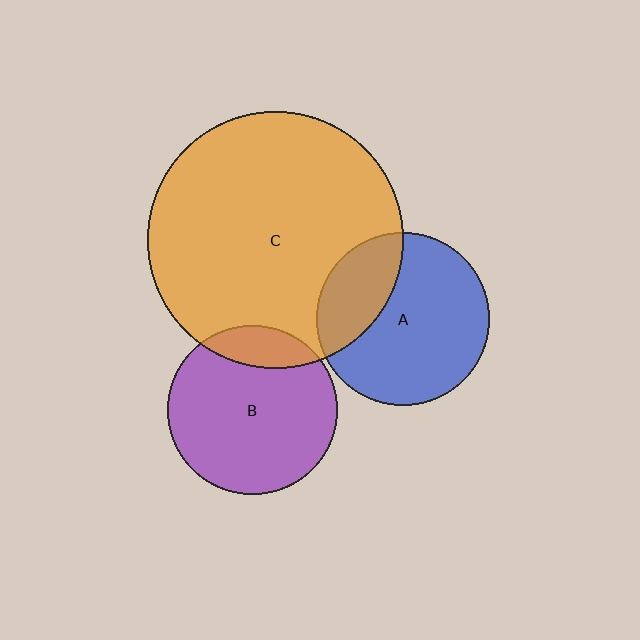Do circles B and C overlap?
Yes.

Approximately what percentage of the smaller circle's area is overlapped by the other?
Approximately 15%.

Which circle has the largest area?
Circle C (orange).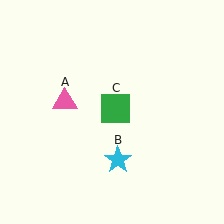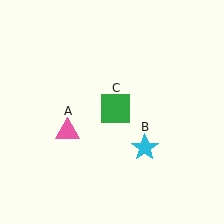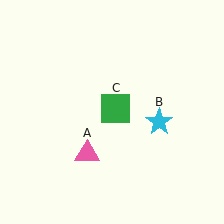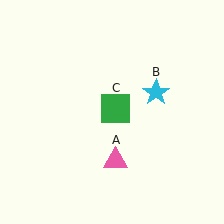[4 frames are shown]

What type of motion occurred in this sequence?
The pink triangle (object A), cyan star (object B) rotated counterclockwise around the center of the scene.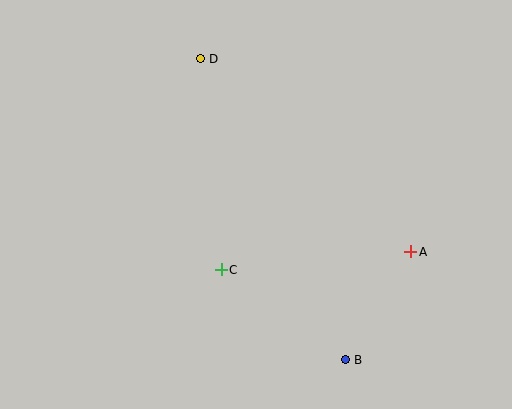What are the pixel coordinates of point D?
Point D is at (201, 59).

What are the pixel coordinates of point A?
Point A is at (411, 252).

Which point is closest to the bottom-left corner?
Point C is closest to the bottom-left corner.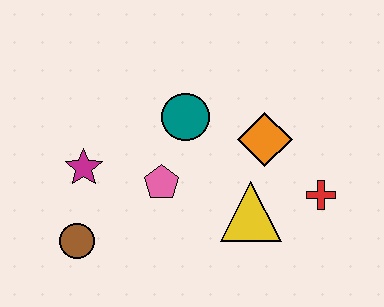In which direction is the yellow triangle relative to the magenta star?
The yellow triangle is to the right of the magenta star.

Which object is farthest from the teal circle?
The brown circle is farthest from the teal circle.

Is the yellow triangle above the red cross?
No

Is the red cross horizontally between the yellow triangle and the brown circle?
No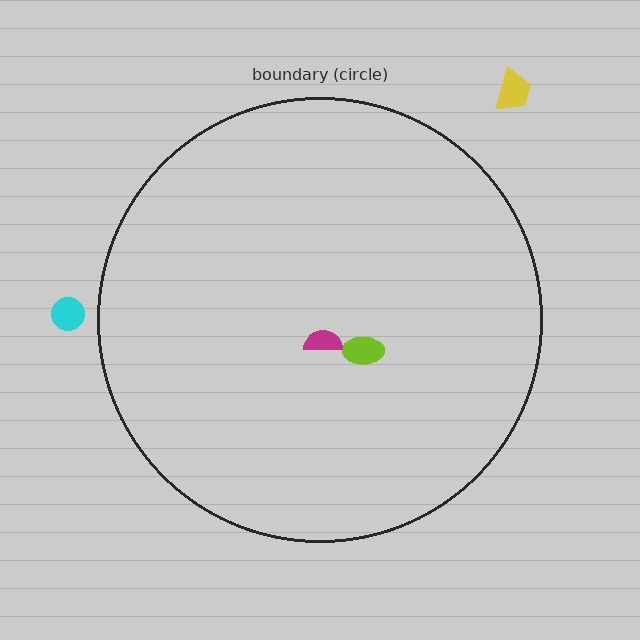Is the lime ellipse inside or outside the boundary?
Inside.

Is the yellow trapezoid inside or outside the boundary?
Outside.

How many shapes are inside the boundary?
2 inside, 2 outside.